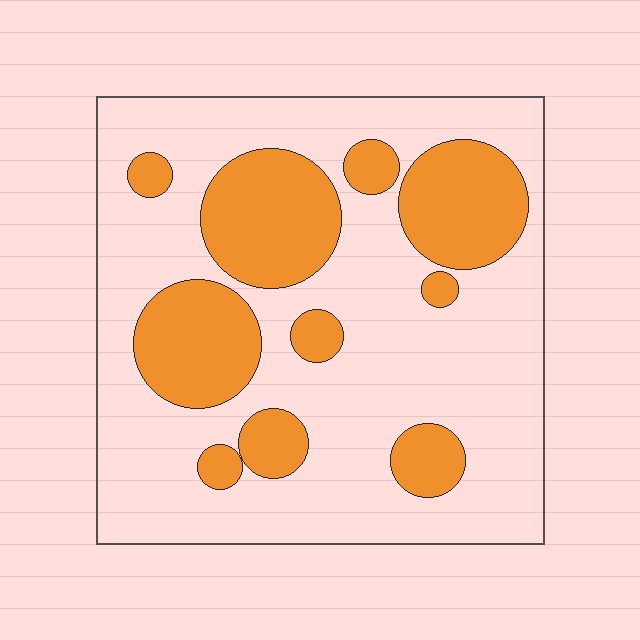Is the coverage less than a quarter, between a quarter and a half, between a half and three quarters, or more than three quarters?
Between a quarter and a half.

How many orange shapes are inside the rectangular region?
10.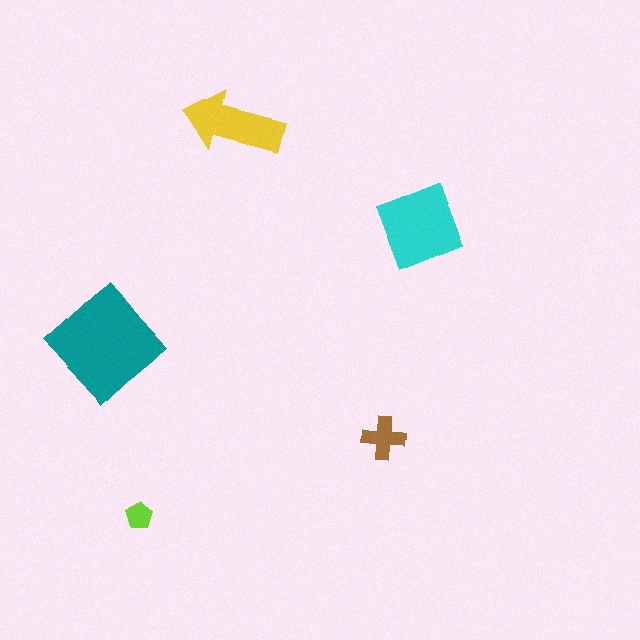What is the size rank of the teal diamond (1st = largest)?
1st.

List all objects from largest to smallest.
The teal diamond, the cyan square, the yellow arrow, the brown cross, the lime pentagon.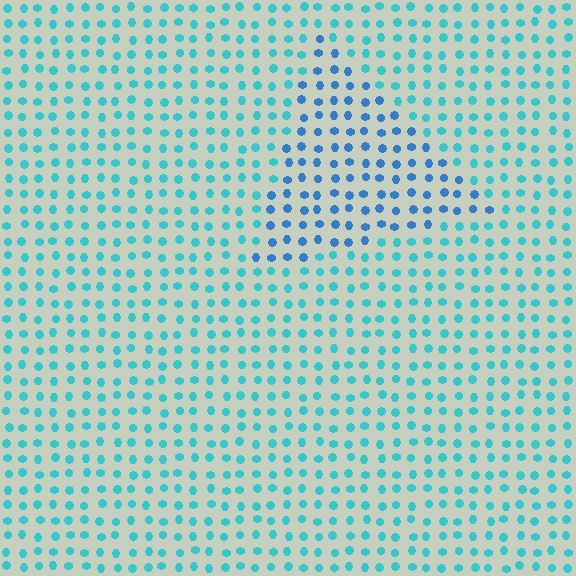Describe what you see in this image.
The image is filled with small cyan elements in a uniform arrangement. A triangle-shaped region is visible where the elements are tinted to a slightly different hue, forming a subtle color boundary.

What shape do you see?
I see a triangle.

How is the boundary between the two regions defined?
The boundary is defined purely by a slight shift in hue (about 29 degrees). Spacing, size, and orientation are identical on both sides.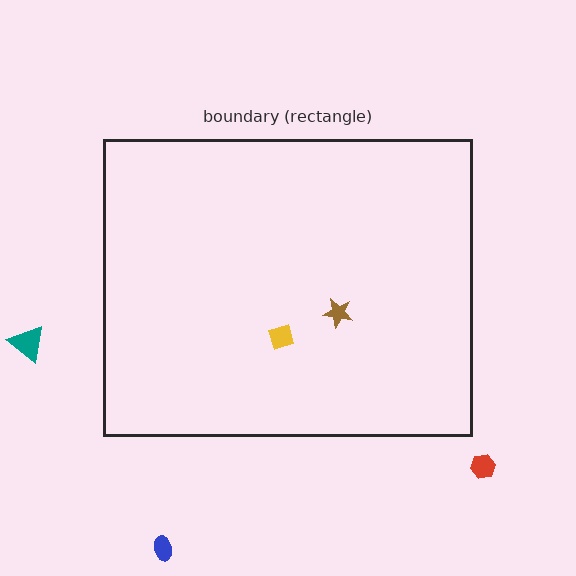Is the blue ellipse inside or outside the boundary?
Outside.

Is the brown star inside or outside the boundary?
Inside.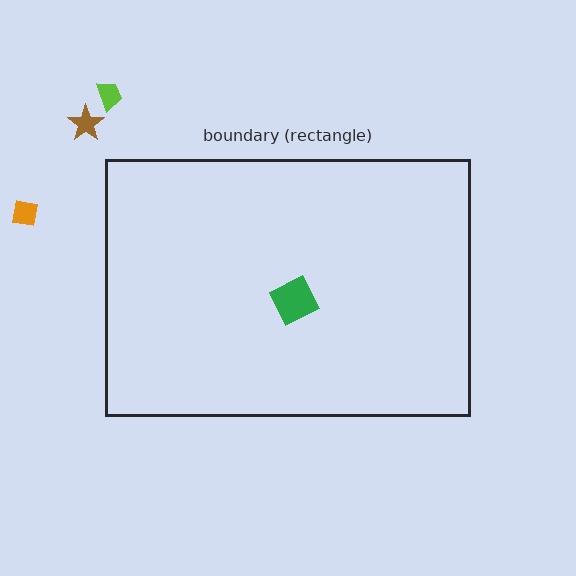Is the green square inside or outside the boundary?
Inside.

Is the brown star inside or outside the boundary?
Outside.